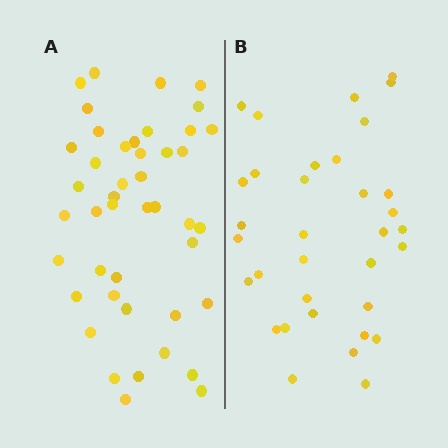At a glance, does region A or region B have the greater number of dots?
Region A (the left region) has more dots.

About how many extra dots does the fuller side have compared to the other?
Region A has roughly 10 or so more dots than region B.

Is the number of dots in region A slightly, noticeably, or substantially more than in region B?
Region A has noticeably more, but not dramatically so. The ratio is roughly 1.3 to 1.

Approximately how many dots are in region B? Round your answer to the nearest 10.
About 30 dots. (The exact count is 34, which rounds to 30.)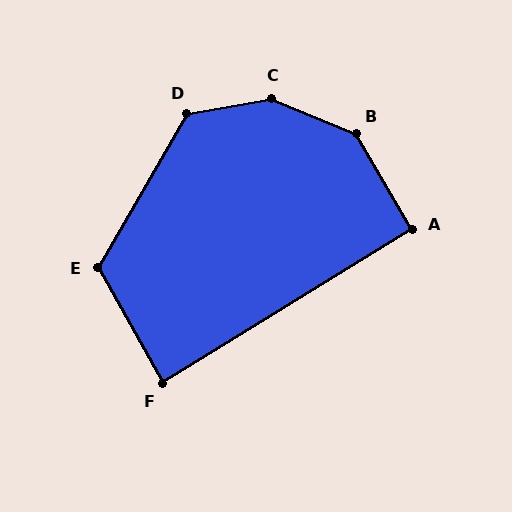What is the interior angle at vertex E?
Approximately 121 degrees (obtuse).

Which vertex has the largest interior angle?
C, at approximately 147 degrees.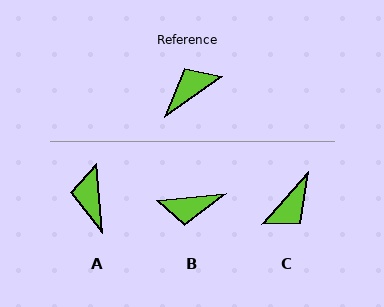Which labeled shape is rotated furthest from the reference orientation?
C, about 166 degrees away.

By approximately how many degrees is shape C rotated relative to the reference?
Approximately 166 degrees clockwise.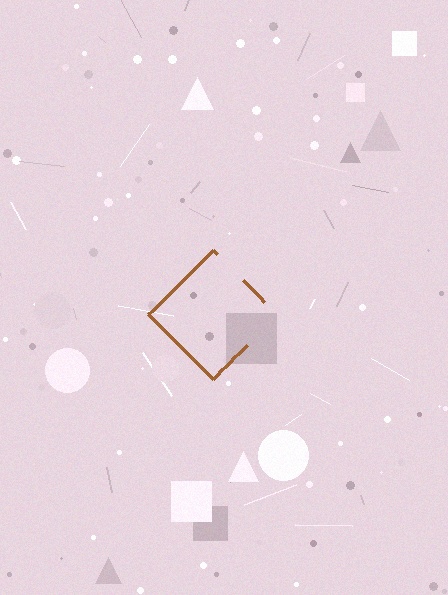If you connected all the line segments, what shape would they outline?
They would outline a diamond.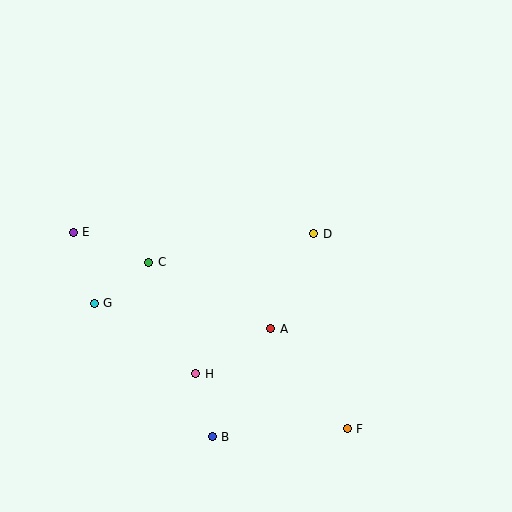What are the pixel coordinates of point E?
Point E is at (73, 232).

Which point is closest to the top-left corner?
Point E is closest to the top-left corner.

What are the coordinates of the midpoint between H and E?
The midpoint between H and E is at (135, 303).